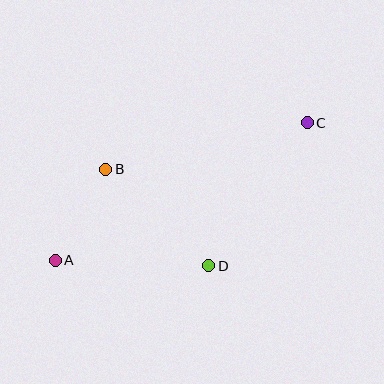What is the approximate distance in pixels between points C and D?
The distance between C and D is approximately 173 pixels.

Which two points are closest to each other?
Points A and B are closest to each other.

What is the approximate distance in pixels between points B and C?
The distance between B and C is approximately 207 pixels.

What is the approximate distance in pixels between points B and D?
The distance between B and D is approximately 141 pixels.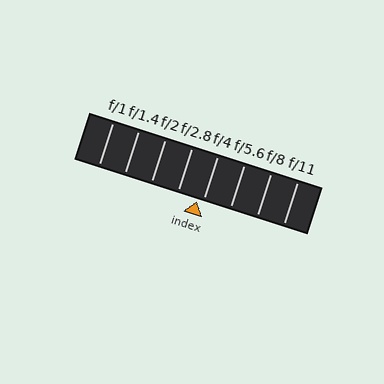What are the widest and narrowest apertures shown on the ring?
The widest aperture shown is f/1 and the narrowest is f/11.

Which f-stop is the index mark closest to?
The index mark is closest to f/4.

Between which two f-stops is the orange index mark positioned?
The index mark is between f/2.8 and f/4.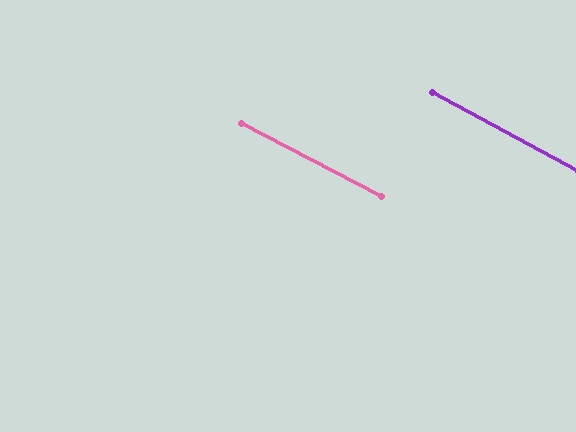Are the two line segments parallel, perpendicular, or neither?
Parallel — their directions differ by only 0.8°.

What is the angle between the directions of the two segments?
Approximately 1 degree.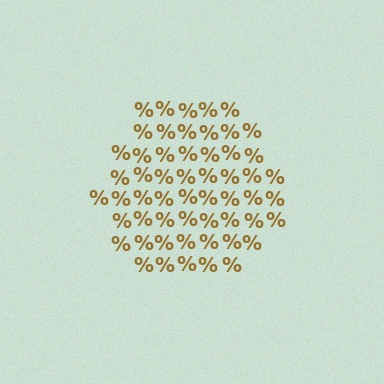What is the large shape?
The large shape is a hexagon.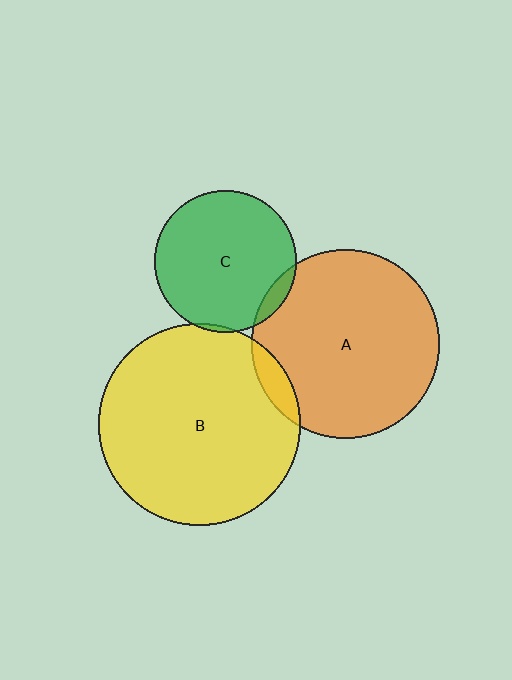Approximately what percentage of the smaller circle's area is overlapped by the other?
Approximately 5%.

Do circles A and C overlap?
Yes.